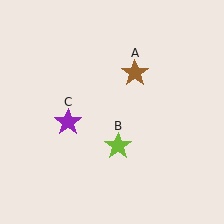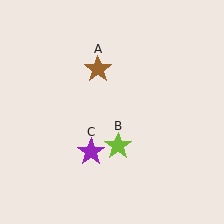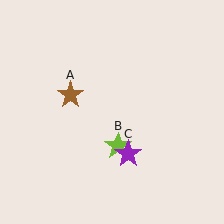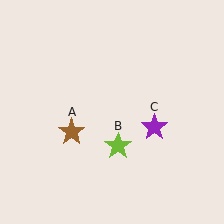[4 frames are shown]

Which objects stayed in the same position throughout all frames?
Lime star (object B) remained stationary.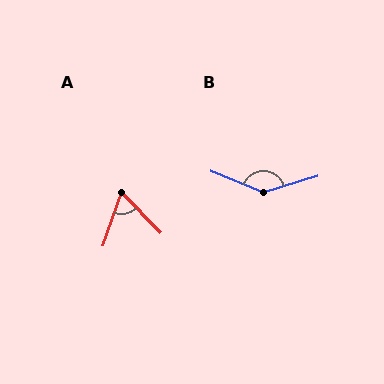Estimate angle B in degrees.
Approximately 141 degrees.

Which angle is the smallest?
A, at approximately 63 degrees.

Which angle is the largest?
B, at approximately 141 degrees.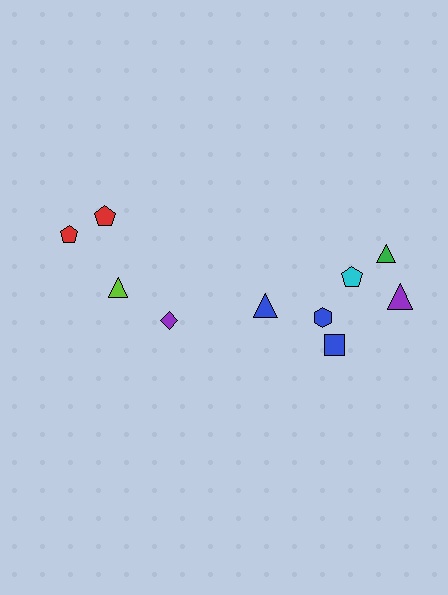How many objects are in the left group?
There are 4 objects.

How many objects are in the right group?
There are 6 objects.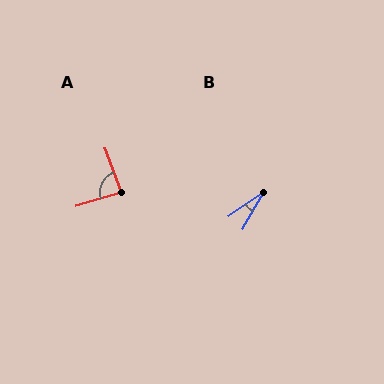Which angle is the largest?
A, at approximately 86 degrees.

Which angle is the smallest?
B, at approximately 26 degrees.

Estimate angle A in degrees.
Approximately 86 degrees.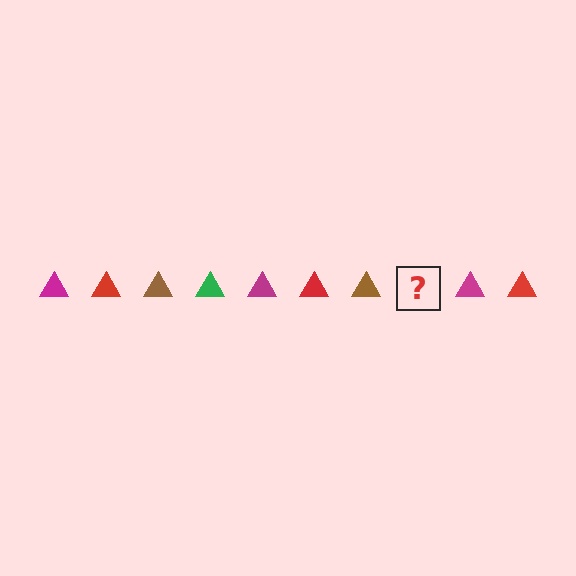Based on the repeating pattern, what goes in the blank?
The blank should be a green triangle.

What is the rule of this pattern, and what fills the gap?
The rule is that the pattern cycles through magenta, red, brown, green triangles. The gap should be filled with a green triangle.